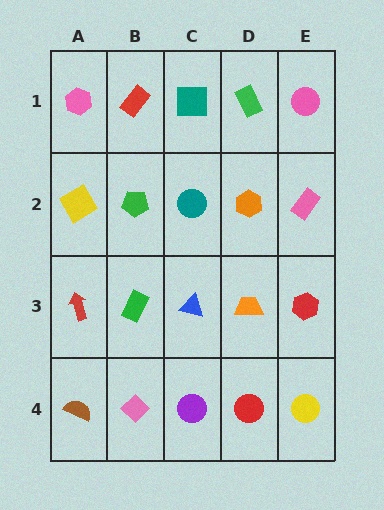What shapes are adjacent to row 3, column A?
A yellow square (row 2, column A), a brown semicircle (row 4, column A), a green rectangle (row 3, column B).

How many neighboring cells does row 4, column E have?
2.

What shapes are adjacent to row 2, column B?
A red rectangle (row 1, column B), a green rectangle (row 3, column B), a yellow square (row 2, column A), a teal circle (row 2, column C).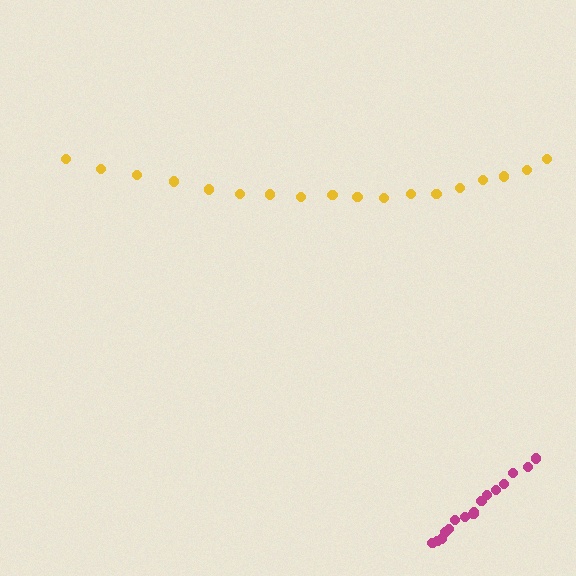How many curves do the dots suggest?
There are 2 distinct paths.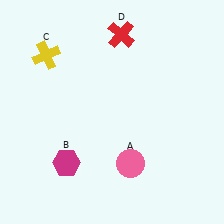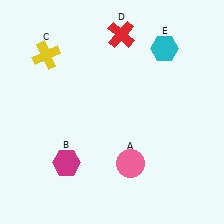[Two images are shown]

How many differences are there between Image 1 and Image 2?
There is 1 difference between the two images.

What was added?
A cyan hexagon (E) was added in Image 2.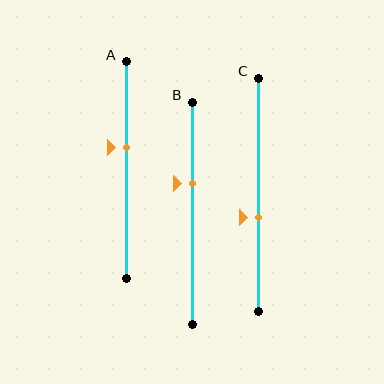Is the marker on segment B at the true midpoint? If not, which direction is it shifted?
No, the marker on segment B is shifted upward by about 13% of the segment length.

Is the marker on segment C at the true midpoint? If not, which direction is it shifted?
No, the marker on segment C is shifted downward by about 10% of the segment length.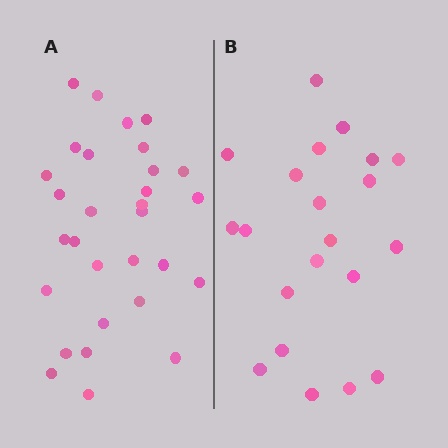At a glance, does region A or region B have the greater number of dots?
Region A (the left region) has more dots.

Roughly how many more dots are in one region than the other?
Region A has roughly 8 or so more dots than region B.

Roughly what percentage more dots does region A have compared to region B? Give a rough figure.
About 45% more.